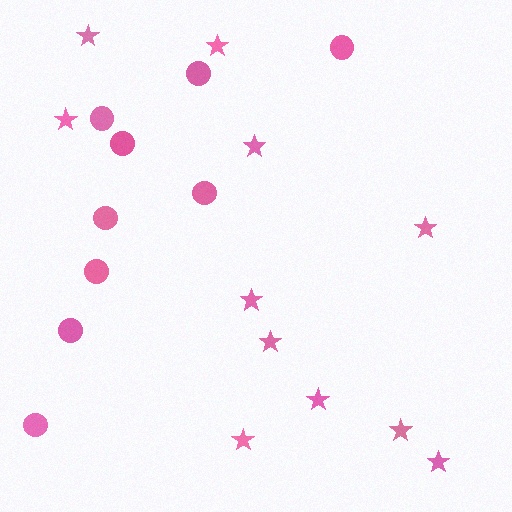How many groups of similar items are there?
There are 2 groups: one group of circles (9) and one group of stars (11).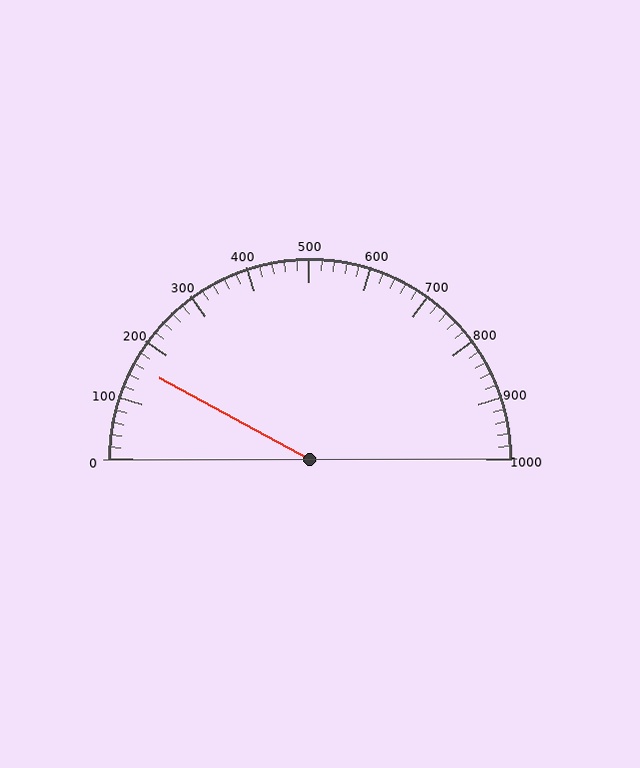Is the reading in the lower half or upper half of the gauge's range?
The reading is in the lower half of the range (0 to 1000).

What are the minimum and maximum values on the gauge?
The gauge ranges from 0 to 1000.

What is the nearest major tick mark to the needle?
The nearest major tick mark is 200.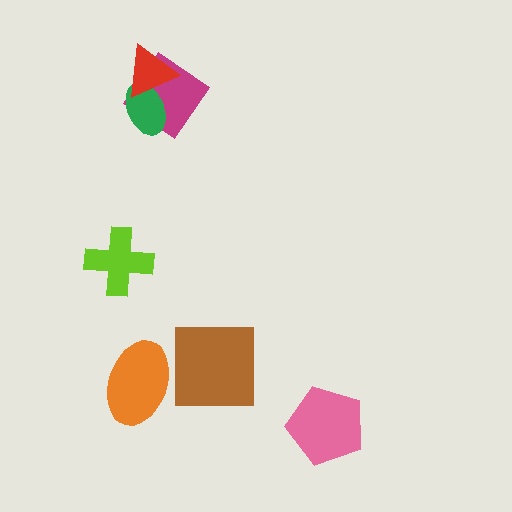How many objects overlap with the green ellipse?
2 objects overlap with the green ellipse.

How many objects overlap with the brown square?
0 objects overlap with the brown square.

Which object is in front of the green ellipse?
The red triangle is in front of the green ellipse.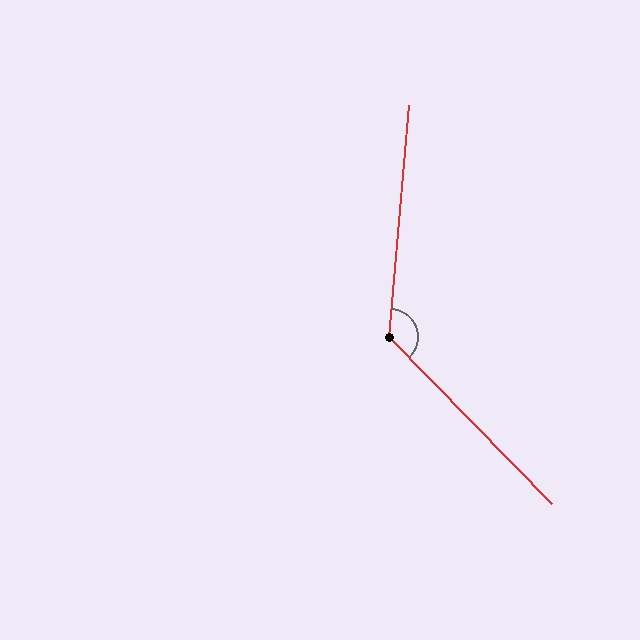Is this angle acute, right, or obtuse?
It is obtuse.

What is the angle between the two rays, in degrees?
Approximately 131 degrees.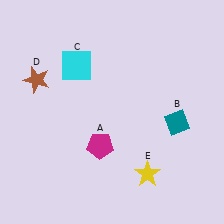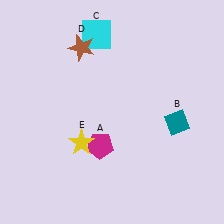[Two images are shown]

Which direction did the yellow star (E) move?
The yellow star (E) moved left.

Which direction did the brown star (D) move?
The brown star (D) moved right.